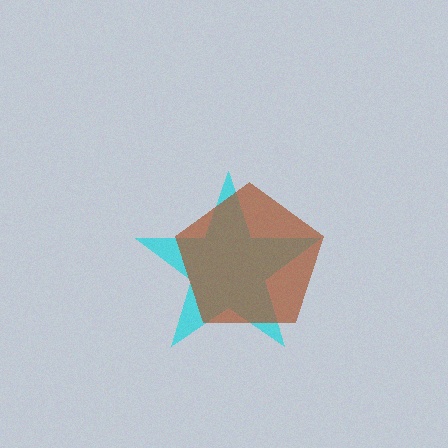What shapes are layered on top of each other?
The layered shapes are: a cyan star, a brown pentagon.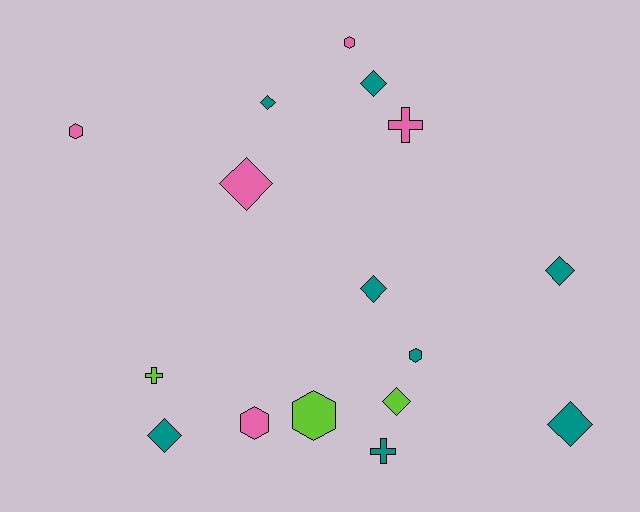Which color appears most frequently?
Teal, with 8 objects.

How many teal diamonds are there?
There are 6 teal diamonds.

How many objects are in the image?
There are 16 objects.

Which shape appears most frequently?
Diamond, with 8 objects.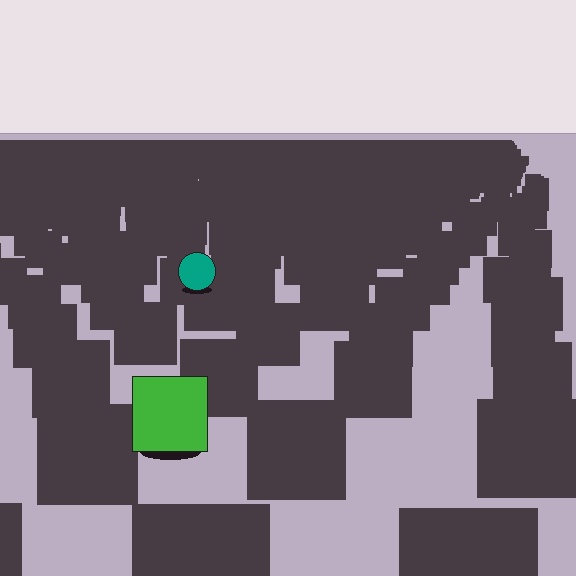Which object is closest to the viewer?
The green square is closest. The texture marks near it are larger and more spread out.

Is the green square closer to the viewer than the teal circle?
Yes. The green square is closer — you can tell from the texture gradient: the ground texture is coarser near it.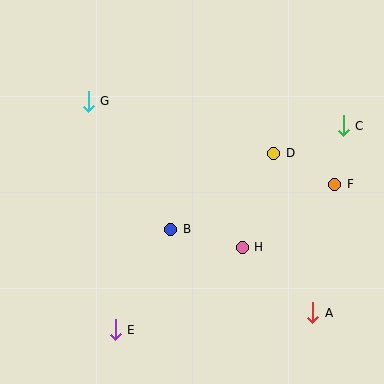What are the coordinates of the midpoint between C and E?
The midpoint between C and E is at (229, 228).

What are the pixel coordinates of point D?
Point D is at (274, 153).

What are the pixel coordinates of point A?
Point A is at (313, 313).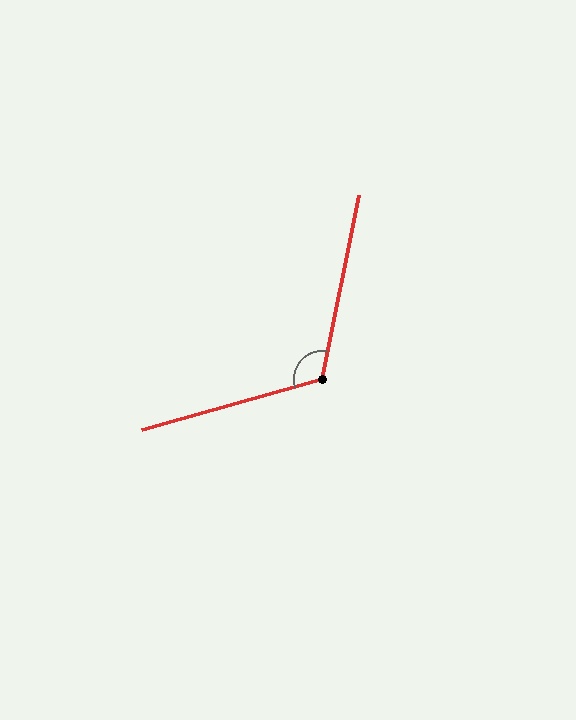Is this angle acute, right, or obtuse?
It is obtuse.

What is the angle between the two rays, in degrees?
Approximately 117 degrees.